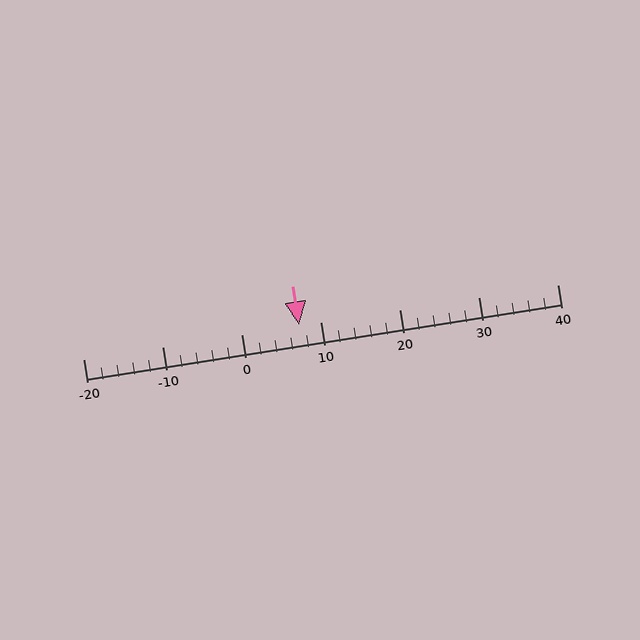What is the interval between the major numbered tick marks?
The major tick marks are spaced 10 units apart.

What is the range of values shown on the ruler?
The ruler shows values from -20 to 40.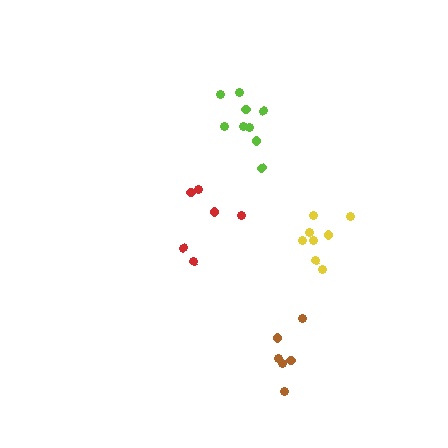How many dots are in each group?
Group 1: 6 dots, Group 2: 9 dots, Group 3: 6 dots, Group 4: 8 dots (29 total).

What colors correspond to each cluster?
The clusters are colored: brown, lime, red, yellow.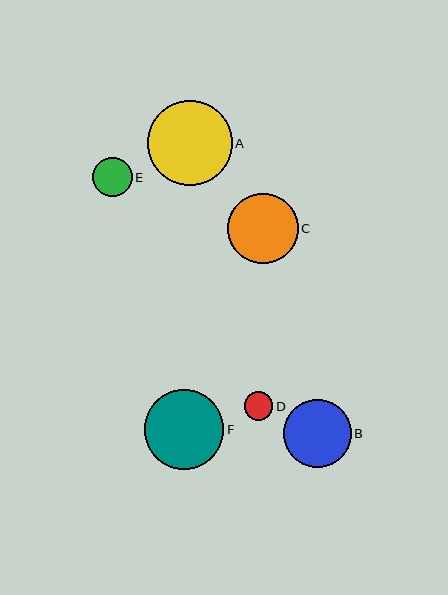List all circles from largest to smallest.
From largest to smallest: A, F, C, B, E, D.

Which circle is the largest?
Circle A is the largest with a size of approximately 85 pixels.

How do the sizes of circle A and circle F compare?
Circle A and circle F are approximately the same size.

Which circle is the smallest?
Circle D is the smallest with a size of approximately 28 pixels.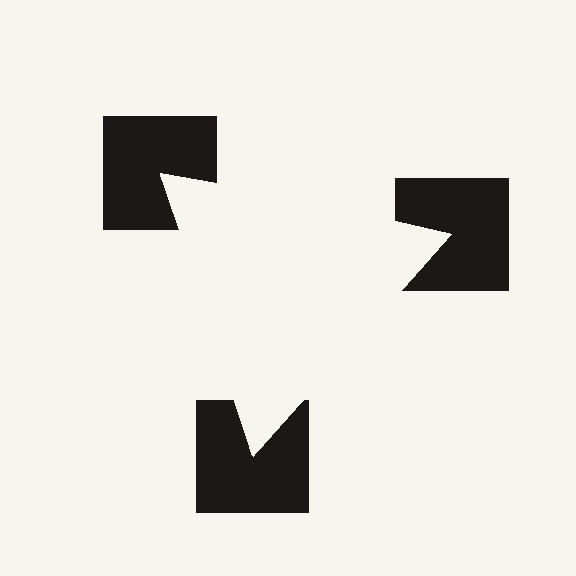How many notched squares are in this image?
There are 3 — one at each vertex of the illusory triangle.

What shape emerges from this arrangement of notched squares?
An illusory triangle — its edges are inferred from the aligned wedge cuts in the notched squares, not physically drawn.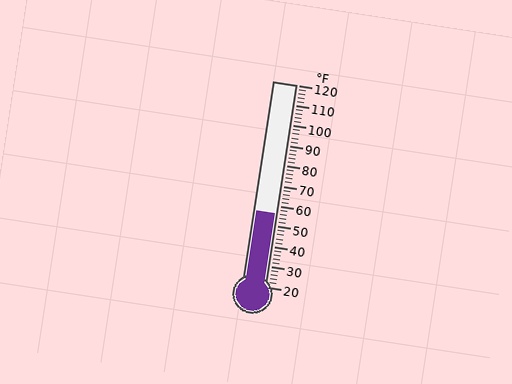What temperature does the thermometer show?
The thermometer shows approximately 56°F.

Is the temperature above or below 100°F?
The temperature is below 100°F.